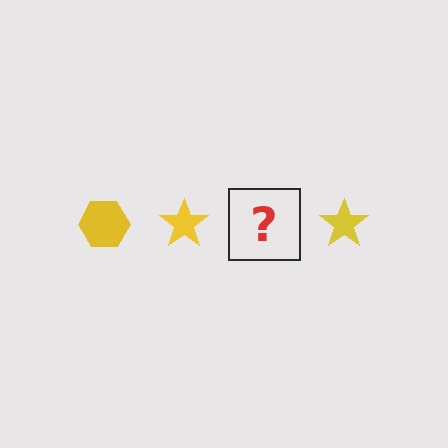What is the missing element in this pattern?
The missing element is a yellow hexagon.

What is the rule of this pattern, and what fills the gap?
The rule is that the pattern cycles through hexagon, star shapes in yellow. The gap should be filled with a yellow hexagon.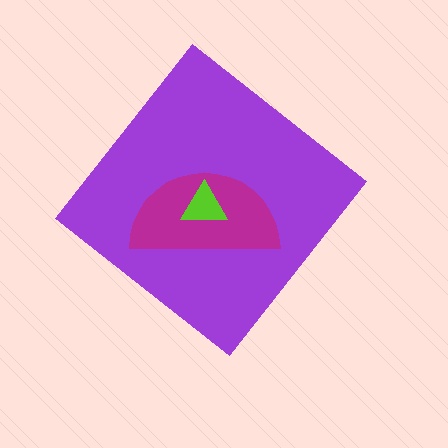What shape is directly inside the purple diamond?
The magenta semicircle.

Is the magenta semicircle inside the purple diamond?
Yes.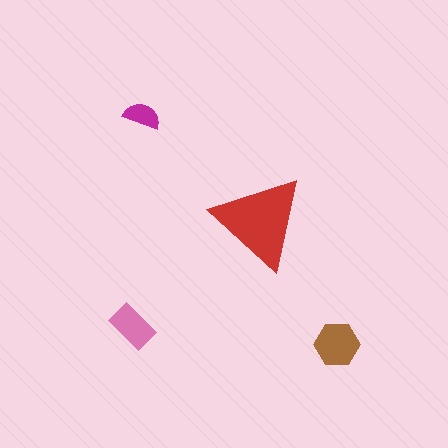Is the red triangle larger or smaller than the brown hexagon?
Larger.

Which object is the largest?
The red triangle.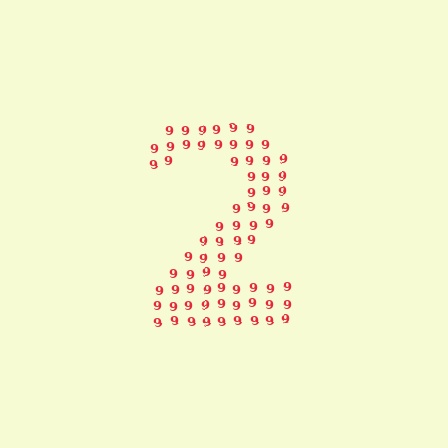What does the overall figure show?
The overall figure shows the digit 2.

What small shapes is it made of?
It is made of small digit 9's.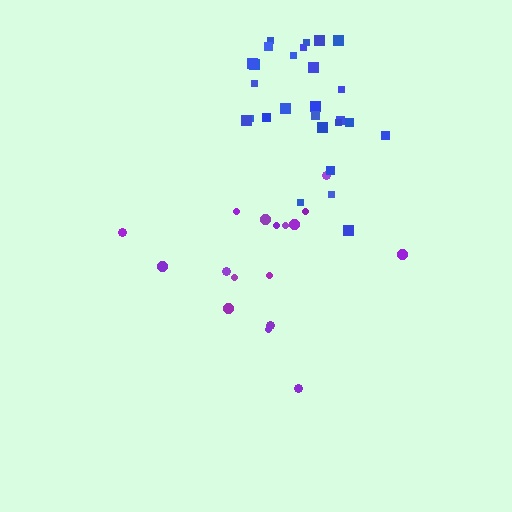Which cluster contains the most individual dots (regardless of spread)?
Blue (27).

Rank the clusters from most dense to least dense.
blue, purple.